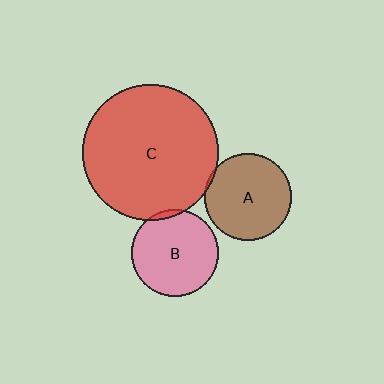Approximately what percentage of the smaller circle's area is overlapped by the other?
Approximately 5%.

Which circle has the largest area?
Circle C (red).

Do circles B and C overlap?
Yes.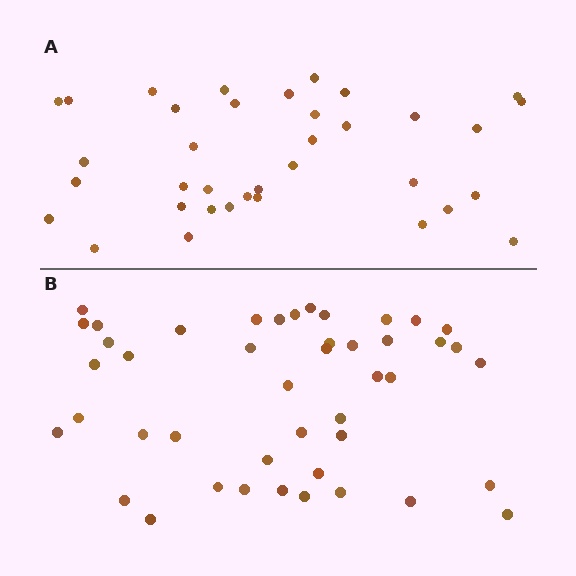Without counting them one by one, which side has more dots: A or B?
Region B (the bottom region) has more dots.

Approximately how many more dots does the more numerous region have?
Region B has roughly 8 or so more dots than region A.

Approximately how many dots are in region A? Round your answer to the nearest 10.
About 40 dots. (The exact count is 36, which rounds to 40.)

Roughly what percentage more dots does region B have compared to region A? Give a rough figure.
About 25% more.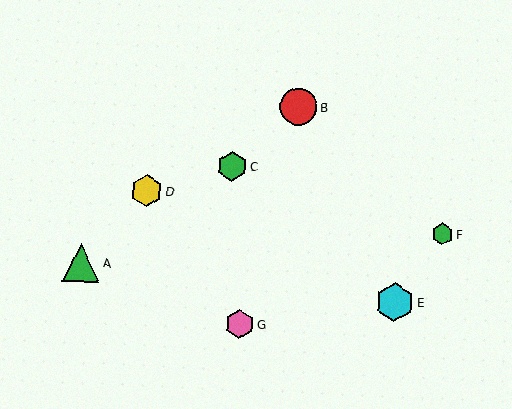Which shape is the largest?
The cyan hexagon (labeled E) is the largest.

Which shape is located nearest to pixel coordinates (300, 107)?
The red circle (labeled B) at (299, 106) is nearest to that location.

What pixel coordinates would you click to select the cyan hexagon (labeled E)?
Click at (395, 302) to select the cyan hexagon E.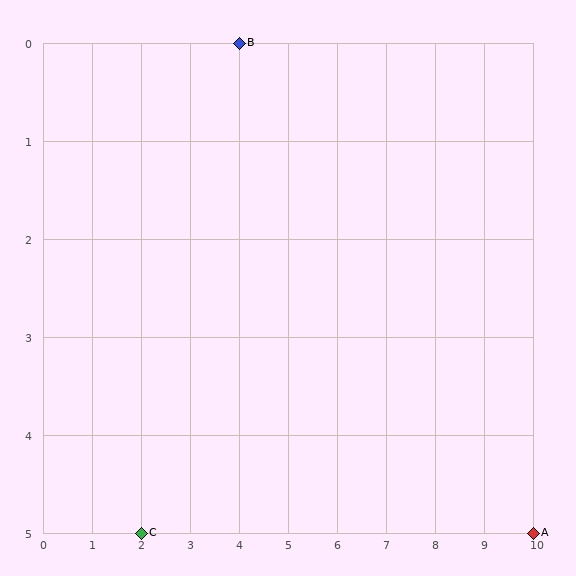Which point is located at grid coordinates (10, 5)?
Point A is at (10, 5).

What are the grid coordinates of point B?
Point B is at grid coordinates (4, 0).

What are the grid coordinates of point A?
Point A is at grid coordinates (10, 5).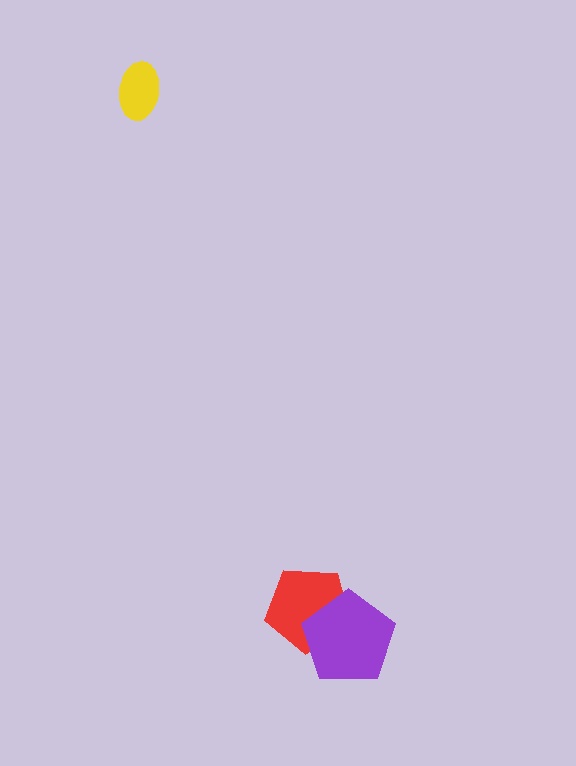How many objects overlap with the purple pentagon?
1 object overlaps with the purple pentagon.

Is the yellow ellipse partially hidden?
No, no other shape covers it.